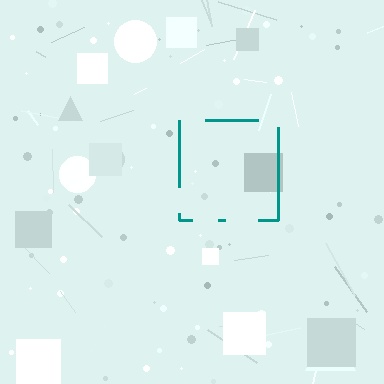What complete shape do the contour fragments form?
The contour fragments form a square.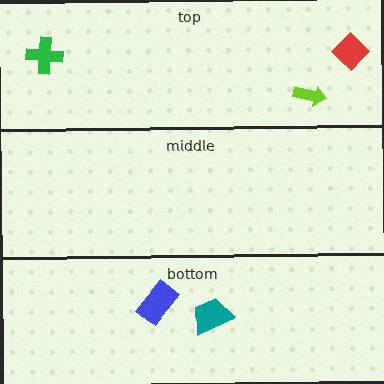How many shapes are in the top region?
3.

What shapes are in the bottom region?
The teal trapezoid, the blue rectangle.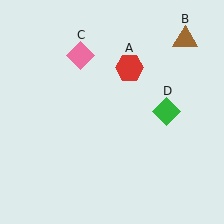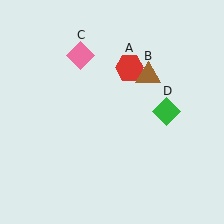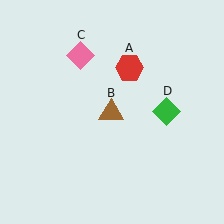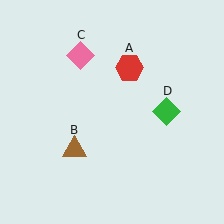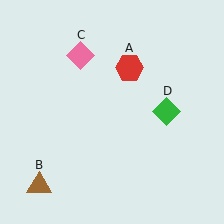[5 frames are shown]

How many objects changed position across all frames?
1 object changed position: brown triangle (object B).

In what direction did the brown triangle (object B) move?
The brown triangle (object B) moved down and to the left.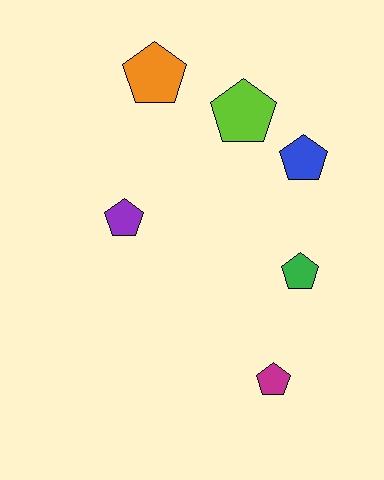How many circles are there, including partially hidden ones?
There are no circles.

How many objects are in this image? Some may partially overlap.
There are 6 objects.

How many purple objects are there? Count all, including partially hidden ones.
There is 1 purple object.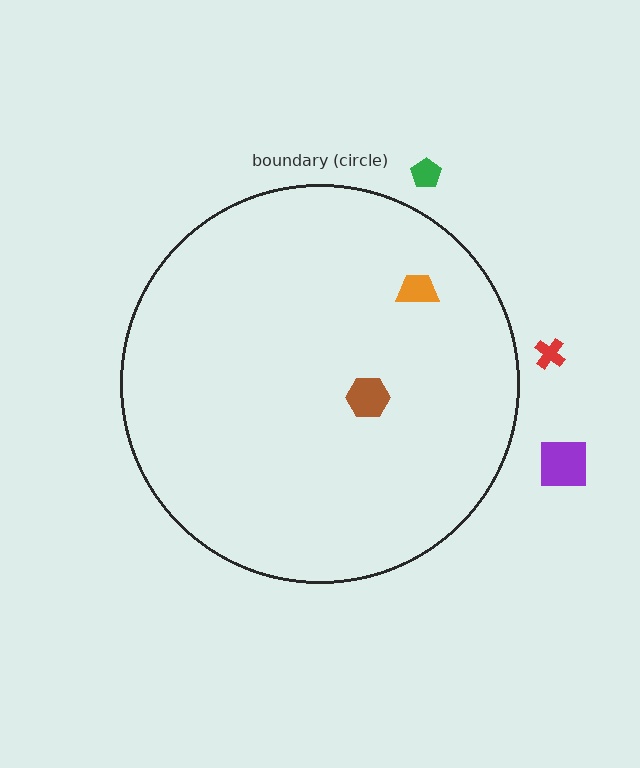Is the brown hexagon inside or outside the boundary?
Inside.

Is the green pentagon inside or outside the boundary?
Outside.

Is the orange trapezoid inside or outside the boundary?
Inside.